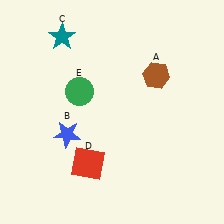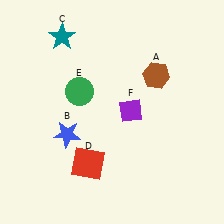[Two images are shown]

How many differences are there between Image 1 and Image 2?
There is 1 difference between the two images.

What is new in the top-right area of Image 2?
A purple diamond (F) was added in the top-right area of Image 2.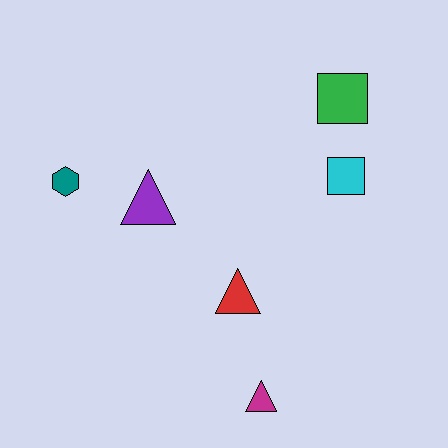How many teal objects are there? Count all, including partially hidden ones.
There is 1 teal object.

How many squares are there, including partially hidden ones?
There are 2 squares.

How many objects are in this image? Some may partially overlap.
There are 6 objects.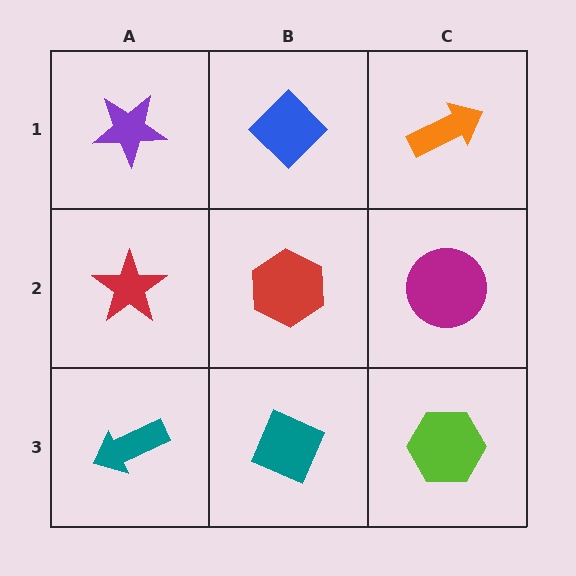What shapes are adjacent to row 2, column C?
An orange arrow (row 1, column C), a lime hexagon (row 3, column C), a red hexagon (row 2, column B).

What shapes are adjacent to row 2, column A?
A purple star (row 1, column A), a teal arrow (row 3, column A), a red hexagon (row 2, column B).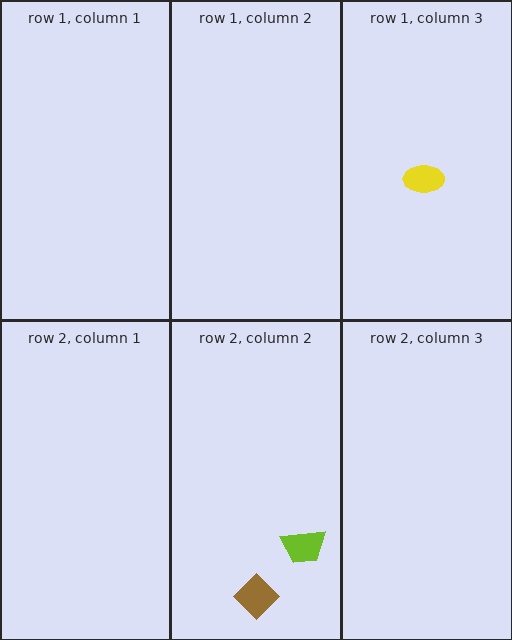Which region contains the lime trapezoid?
The row 2, column 2 region.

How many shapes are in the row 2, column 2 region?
2.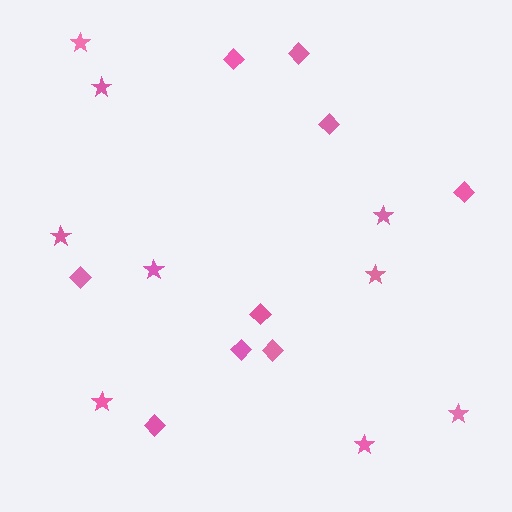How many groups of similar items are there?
There are 2 groups: one group of diamonds (9) and one group of stars (9).